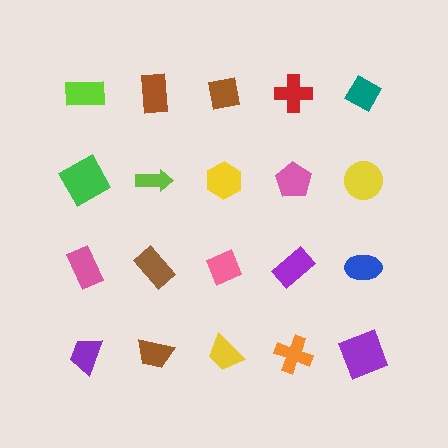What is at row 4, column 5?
A purple square.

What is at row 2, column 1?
A green square.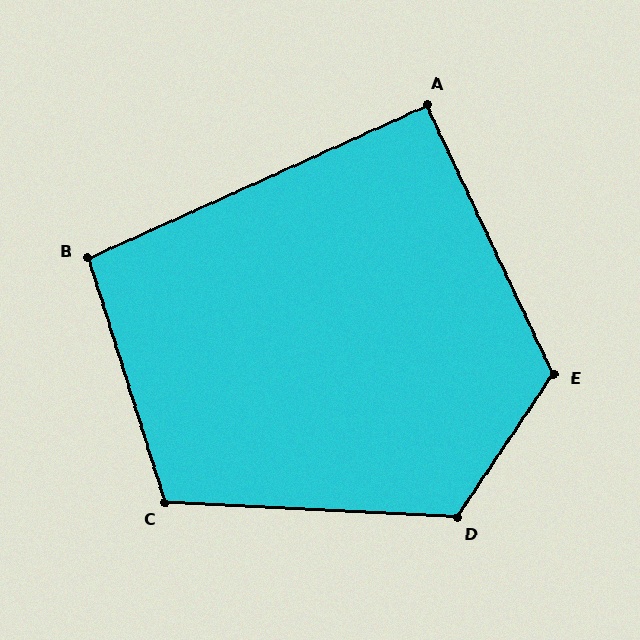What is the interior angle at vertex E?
Approximately 121 degrees (obtuse).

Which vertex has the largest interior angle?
D, at approximately 121 degrees.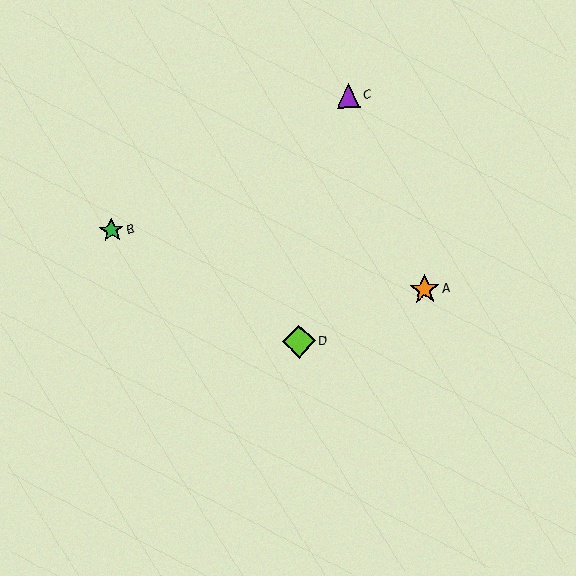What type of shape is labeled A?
Shape A is an orange star.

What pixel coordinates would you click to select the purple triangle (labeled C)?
Click at (348, 96) to select the purple triangle C.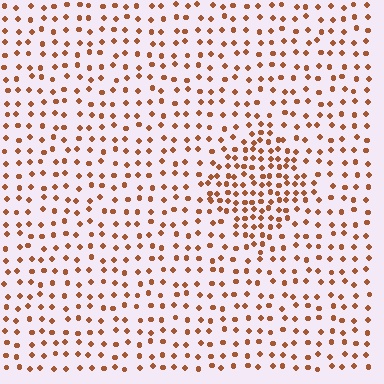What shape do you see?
I see a diamond.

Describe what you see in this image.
The image contains small brown elements arranged at two different densities. A diamond-shaped region is visible where the elements are more densely packed than the surrounding area.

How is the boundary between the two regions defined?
The boundary is defined by a change in element density (approximately 2.0x ratio). All elements are the same color, size, and shape.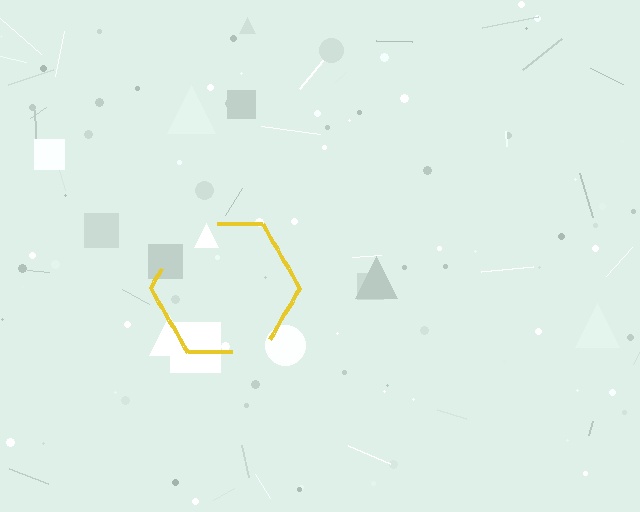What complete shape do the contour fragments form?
The contour fragments form a hexagon.